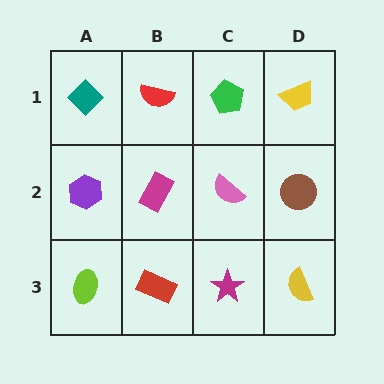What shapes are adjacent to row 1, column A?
A purple hexagon (row 2, column A), a red semicircle (row 1, column B).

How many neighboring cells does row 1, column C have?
3.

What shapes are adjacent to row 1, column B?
A magenta rectangle (row 2, column B), a teal diamond (row 1, column A), a green pentagon (row 1, column C).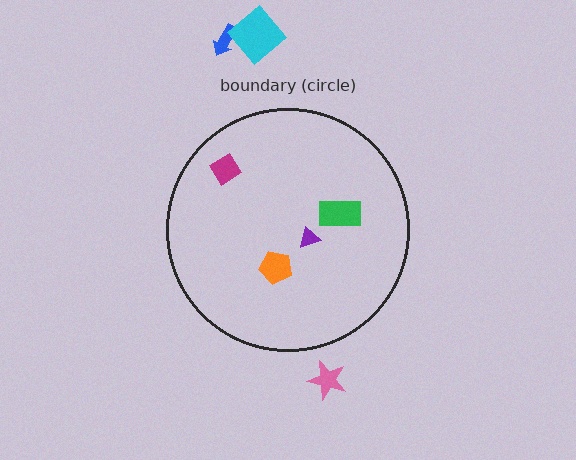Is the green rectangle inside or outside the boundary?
Inside.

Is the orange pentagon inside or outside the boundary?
Inside.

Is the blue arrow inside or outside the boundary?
Outside.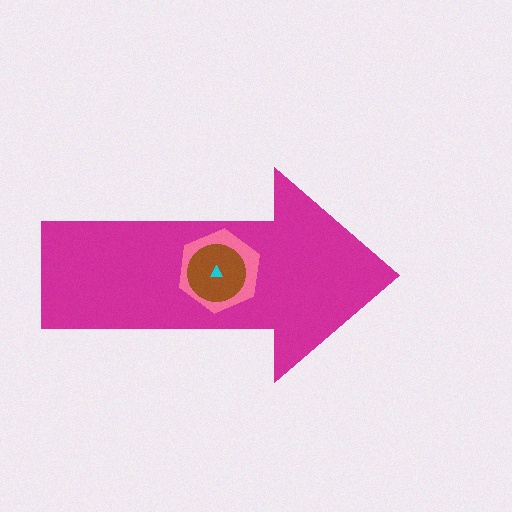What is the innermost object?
The cyan triangle.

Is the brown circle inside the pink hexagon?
Yes.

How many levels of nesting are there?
4.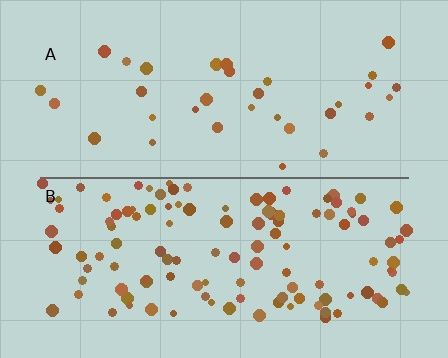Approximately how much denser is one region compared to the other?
Approximately 3.5× — region B over region A.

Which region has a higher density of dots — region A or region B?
B (the bottom).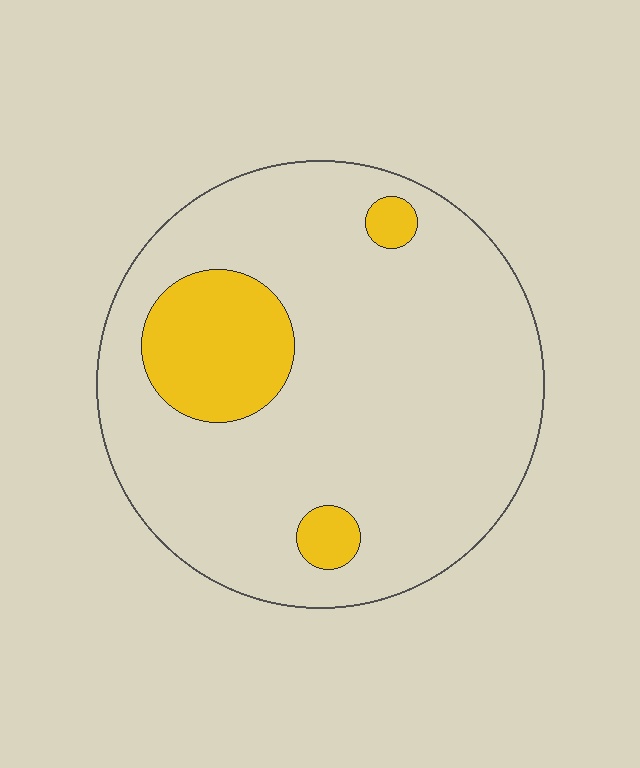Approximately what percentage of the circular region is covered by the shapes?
Approximately 15%.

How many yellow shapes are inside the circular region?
3.